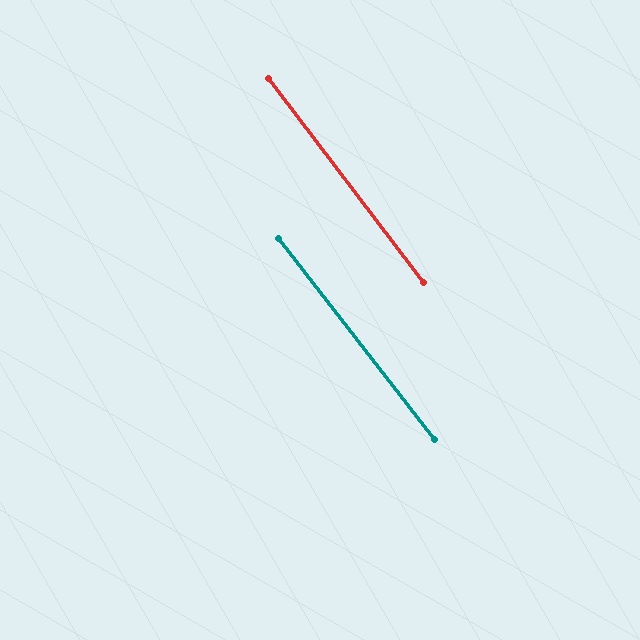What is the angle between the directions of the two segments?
Approximately 1 degree.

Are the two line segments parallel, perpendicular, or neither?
Parallel — their directions differ by only 0.6°.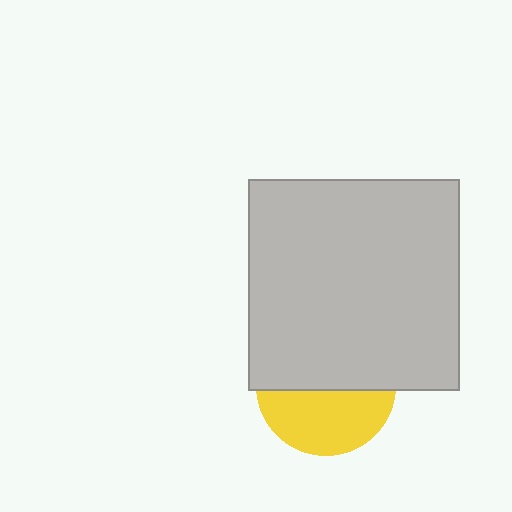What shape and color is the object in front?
The object in front is a light gray square.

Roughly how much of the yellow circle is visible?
A small part of it is visible (roughly 45%).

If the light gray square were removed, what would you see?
You would see the complete yellow circle.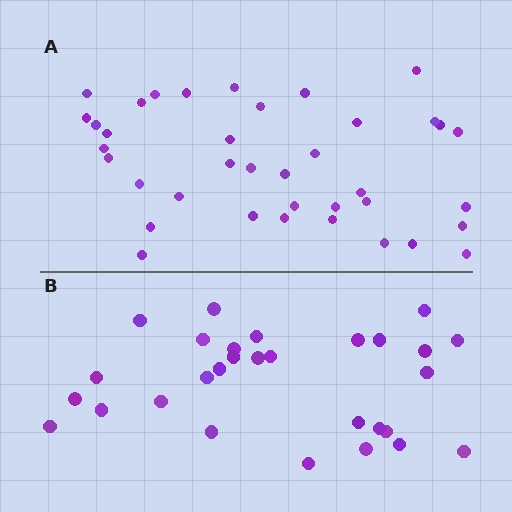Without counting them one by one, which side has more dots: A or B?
Region A (the top region) has more dots.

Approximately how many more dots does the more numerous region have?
Region A has roughly 8 or so more dots than region B.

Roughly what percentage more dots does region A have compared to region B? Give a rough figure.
About 30% more.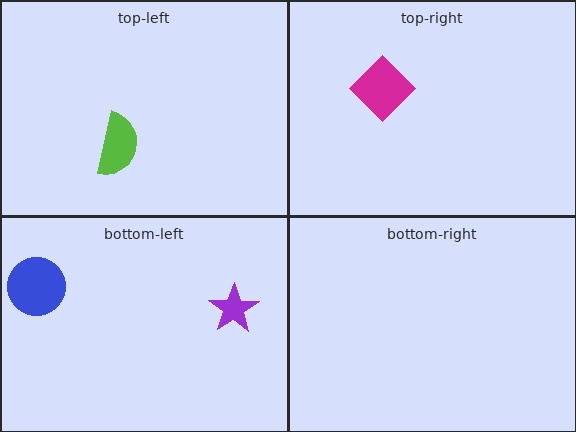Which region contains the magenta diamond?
The top-right region.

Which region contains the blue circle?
The bottom-left region.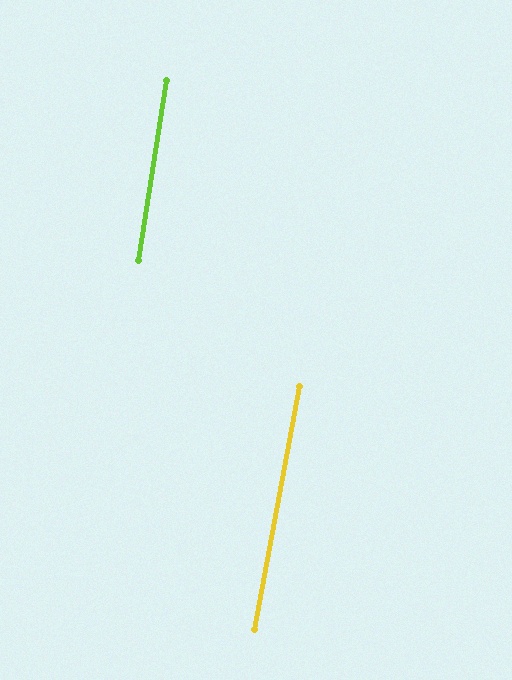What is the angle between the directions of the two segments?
Approximately 2 degrees.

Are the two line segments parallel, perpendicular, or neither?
Parallel — their directions differ by only 1.5°.